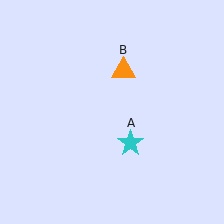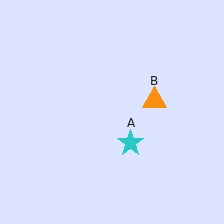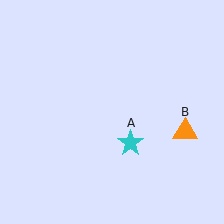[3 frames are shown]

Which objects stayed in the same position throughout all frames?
Cyan star (object A) remained stationary.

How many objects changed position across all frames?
1 object changed position: orange triangle (object B).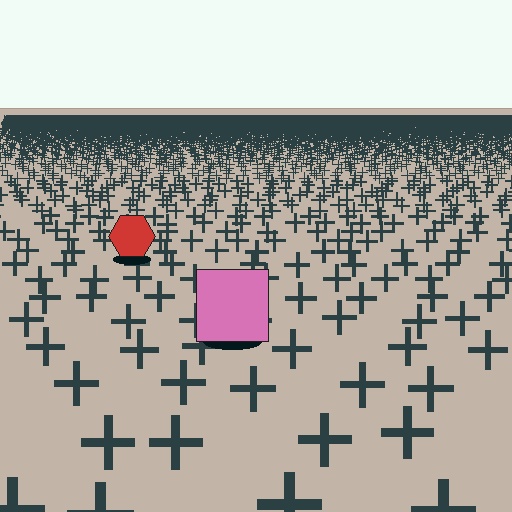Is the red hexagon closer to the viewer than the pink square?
No. The pink square is closer — you can tell from the texture gradient: the ground texture is coarser near it.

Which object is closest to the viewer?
The pink square is closest. The texture marks near it are larger and more spread out.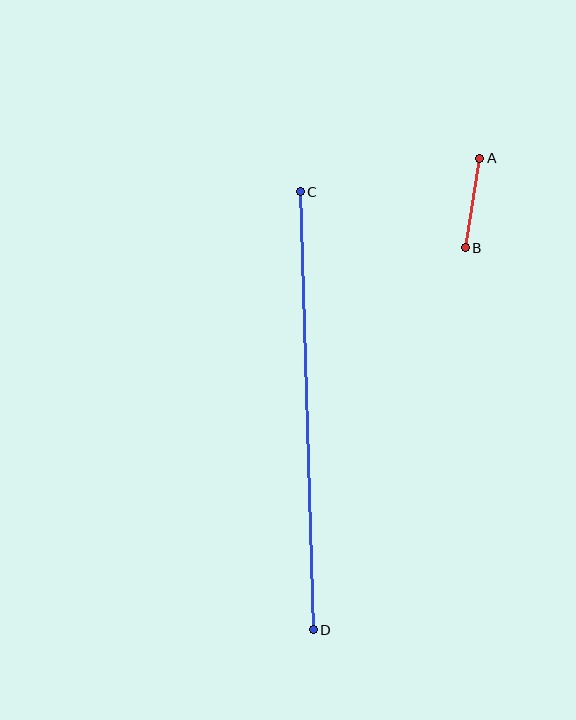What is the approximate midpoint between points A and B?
The midpoint is at approximately (472, 203) pixels.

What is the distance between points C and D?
The distance is approximately 438 pixels.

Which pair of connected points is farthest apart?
Points C and D are farthest apart.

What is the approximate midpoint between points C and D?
The midpoint is at approximately (307, 411) pixels.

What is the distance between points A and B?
The distance is approximately 91 pixels.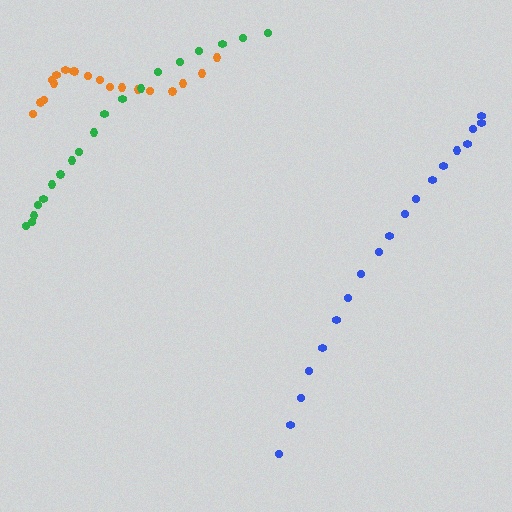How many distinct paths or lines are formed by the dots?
There are 3 distinct paths.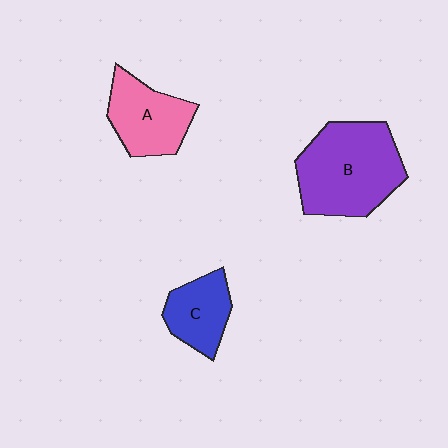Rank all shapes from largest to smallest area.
From largest to smallest: B (purple), A (pink), C (blue).